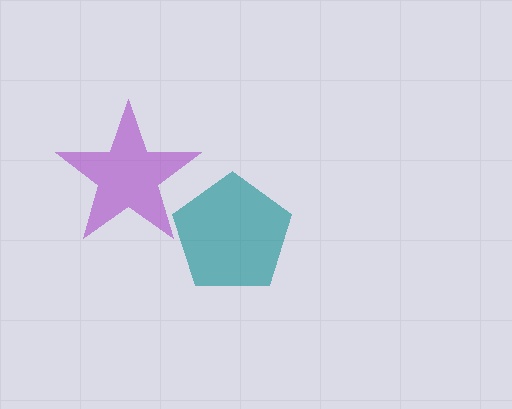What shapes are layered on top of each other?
The layered shapes are: a teal pentagon, a purple star.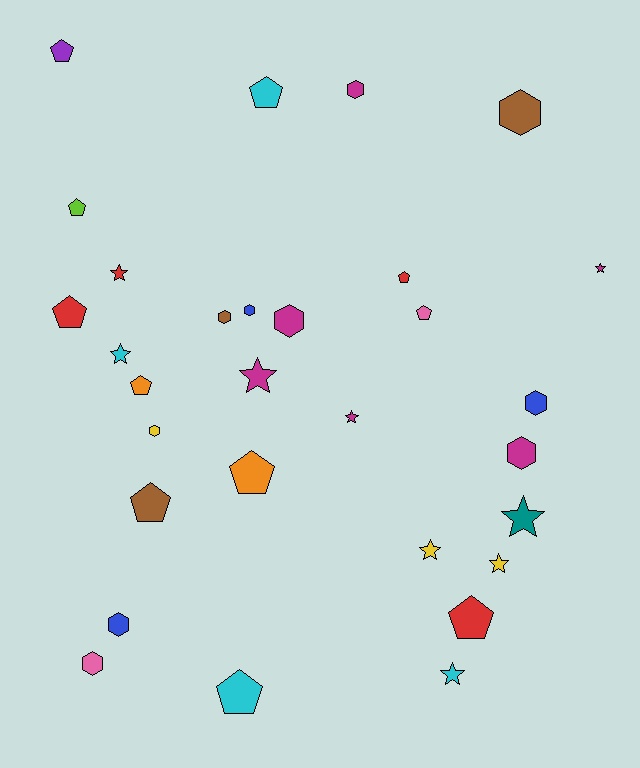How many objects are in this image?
There are 30 objects.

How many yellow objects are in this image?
There are 3 yellow objects.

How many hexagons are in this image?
There are 10 hexagons.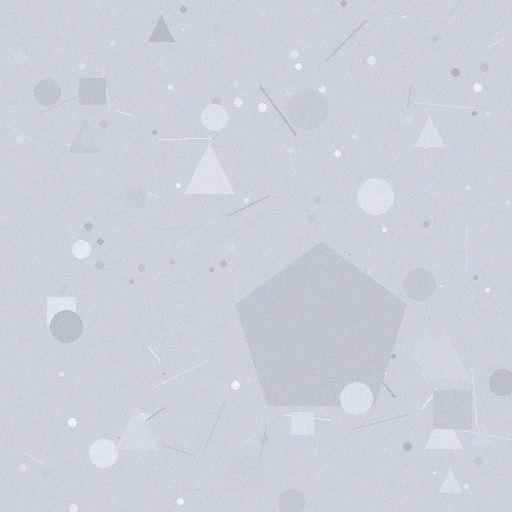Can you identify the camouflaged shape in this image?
The camouflaged shape is a pentagon.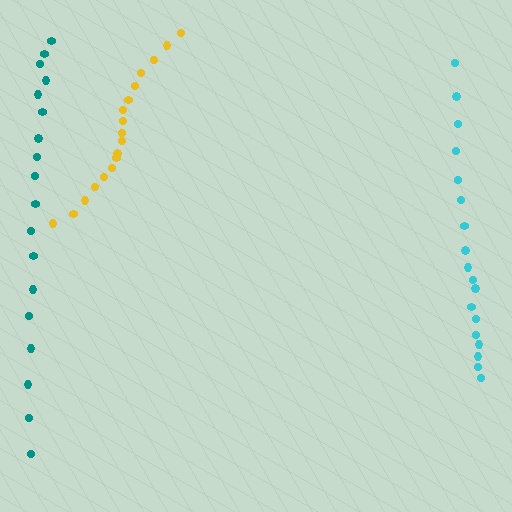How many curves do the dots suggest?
There are 3 distinct paths.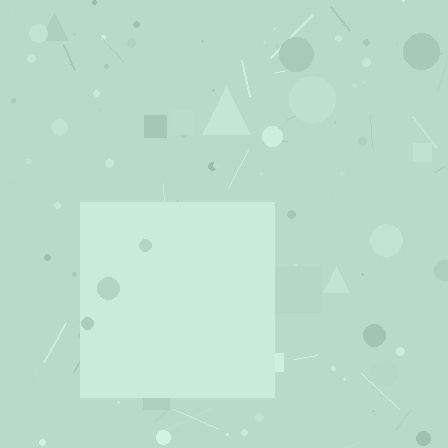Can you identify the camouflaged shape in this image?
The camouflaged shape is a square.